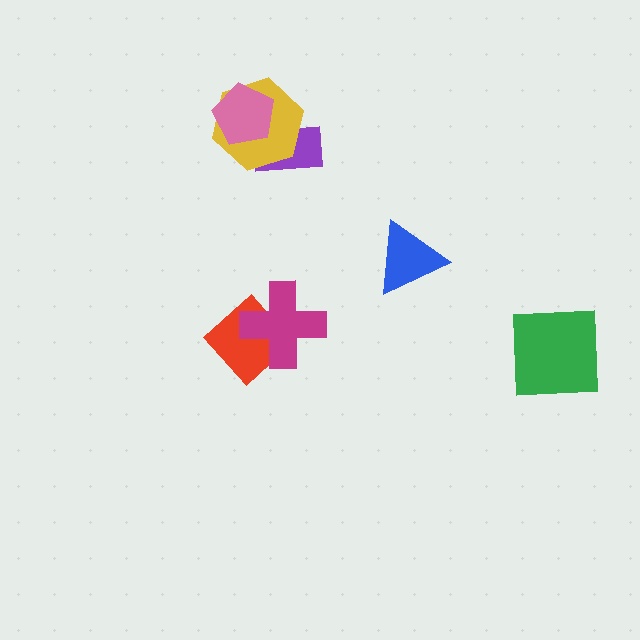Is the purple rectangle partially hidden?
Yes, it is partially covered by another shape.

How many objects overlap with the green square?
0 objects overlap with the green square.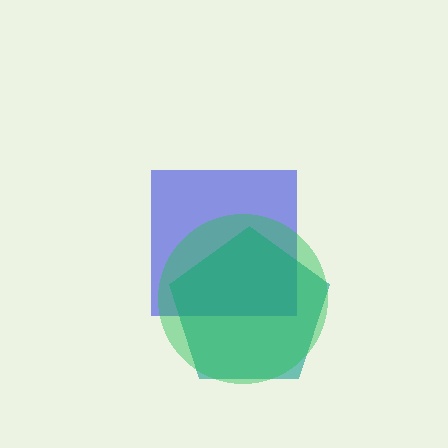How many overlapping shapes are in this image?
There are 3 overlapping shapes in the image.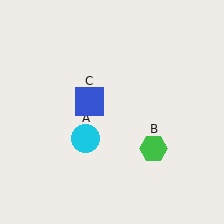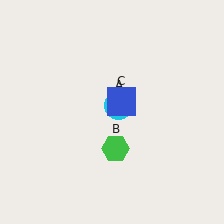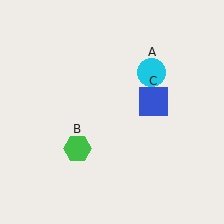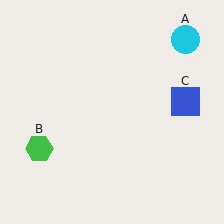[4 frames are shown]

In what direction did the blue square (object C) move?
The blue square (object C) moved right.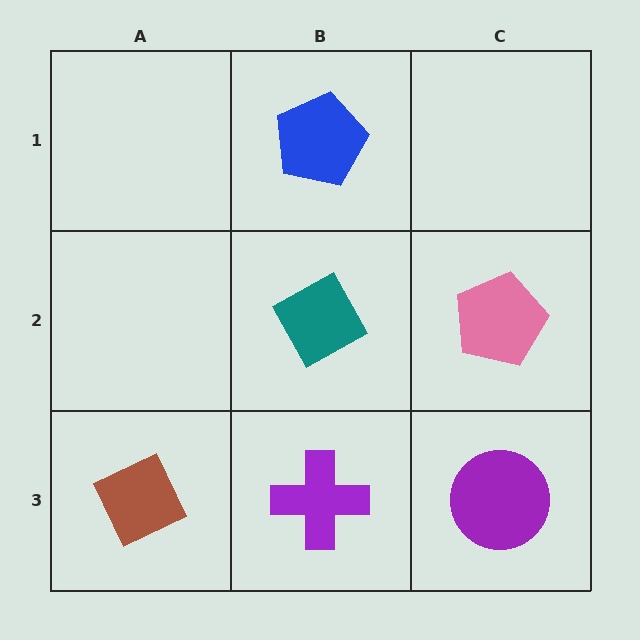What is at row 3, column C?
A purple circle.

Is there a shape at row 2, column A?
No, that cell is empty.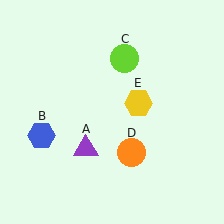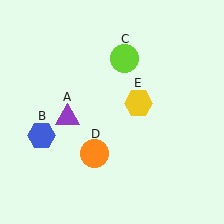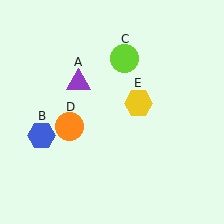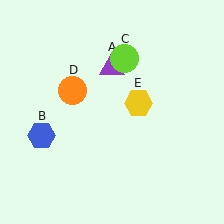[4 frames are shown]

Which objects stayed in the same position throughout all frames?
Blue hexagon (object B) and lime circle (object C) and yellow hexagon (object E) remained stationary.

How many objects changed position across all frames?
2 objects changed position: purple triangle (object A), orange circle (object D).